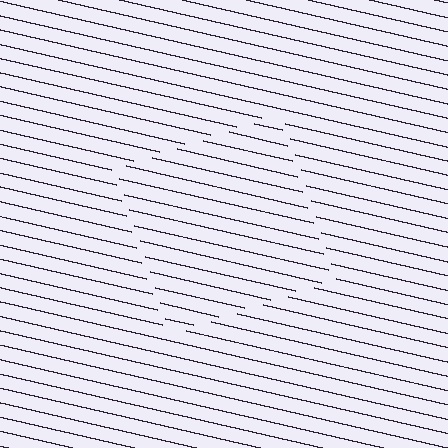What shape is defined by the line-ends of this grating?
An illusory square. The interior of the shape contains the same grating, shifted by half a period — the contour is defined by the phase discontinuity where line-ends from the inner and outer gratings abut.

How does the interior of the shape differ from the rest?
The interior of the shape contains the same grating, shifted by half a period — the contour is defined by the phase discontinuity where line-ends from the inner and outer gratings abut.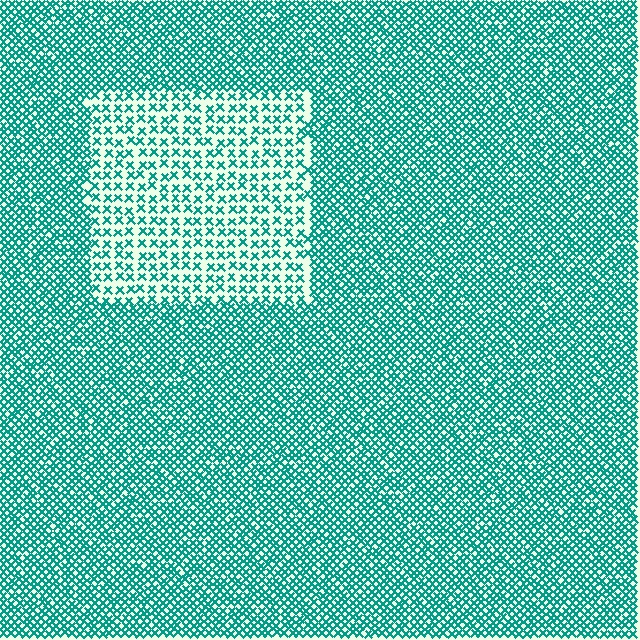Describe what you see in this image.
The image contains small teal elements arranged at two different densities. A rectangle-shaped region is visible where the elements are less densely packed than the surrounding area.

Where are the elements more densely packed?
The elements are more densely packed outside the rectangle boundary.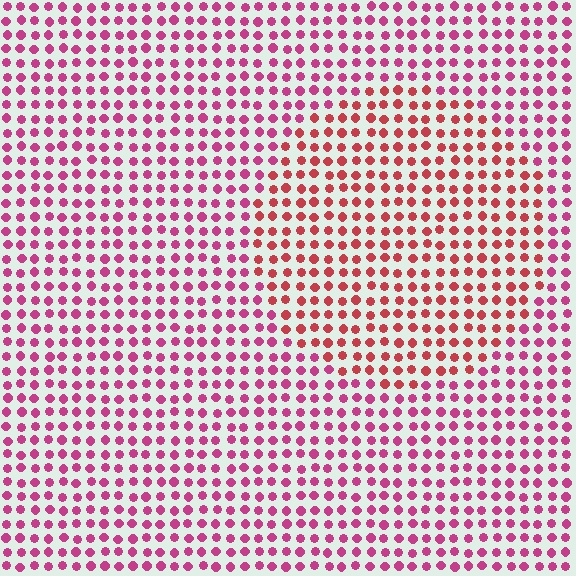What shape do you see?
I see a circle.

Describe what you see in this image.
The image is filled with small magenta elements in a uniform arrangement. A circle-shaped region is visible where the elements are tinted to a slightly different hue, forming a subtle color boundary.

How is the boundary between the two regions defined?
The boundary is defined purely by a slight shift in hue (about 29 degrees). Spacing, size, and orientation are identical on both sides.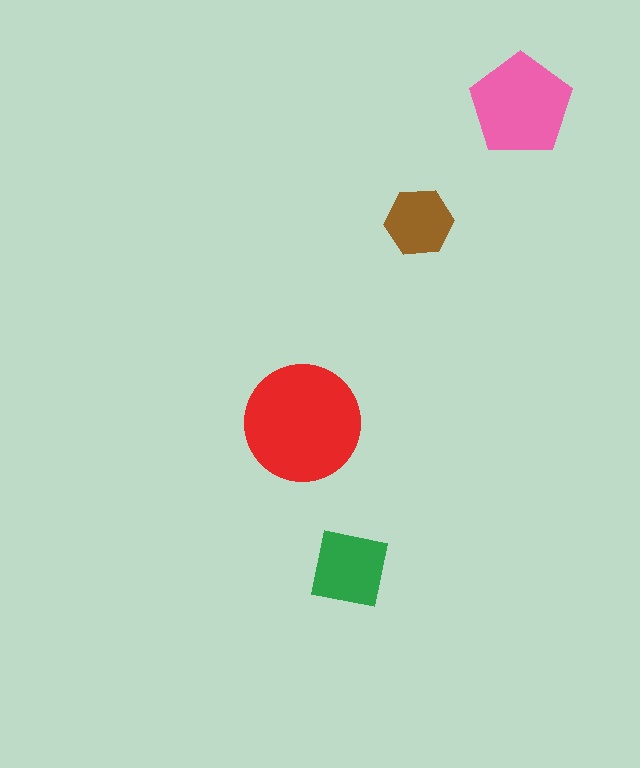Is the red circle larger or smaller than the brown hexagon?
Larger.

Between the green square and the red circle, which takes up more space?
The red circle.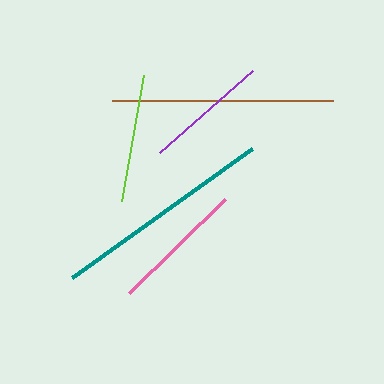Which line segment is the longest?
The teal line is the longest at approximately 222 pixels.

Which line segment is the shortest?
The purple line is the shortest at approximately 124 pixels.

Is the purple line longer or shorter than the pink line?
The pink line is longer than the purple line.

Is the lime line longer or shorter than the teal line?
The teal line is longer than the lime line.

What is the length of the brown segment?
The brown segment is approximately 221 pixels long.